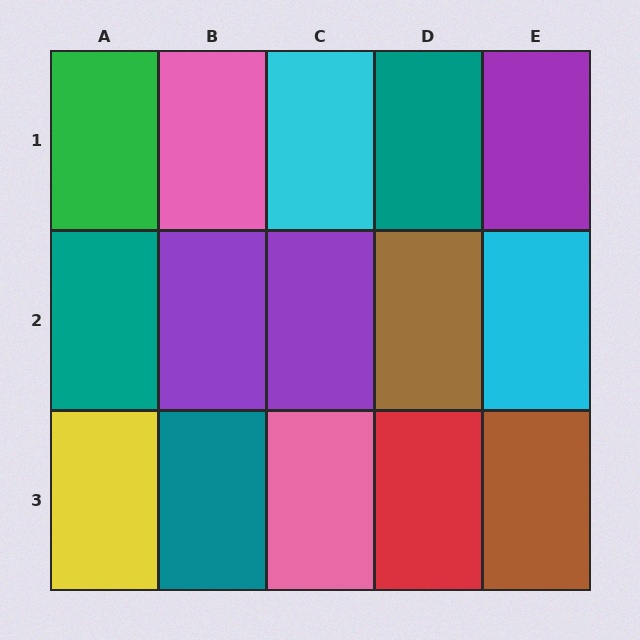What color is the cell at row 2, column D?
Brown.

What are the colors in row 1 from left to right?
Green, pink, cyan, teal, purple.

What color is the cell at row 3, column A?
Yellow.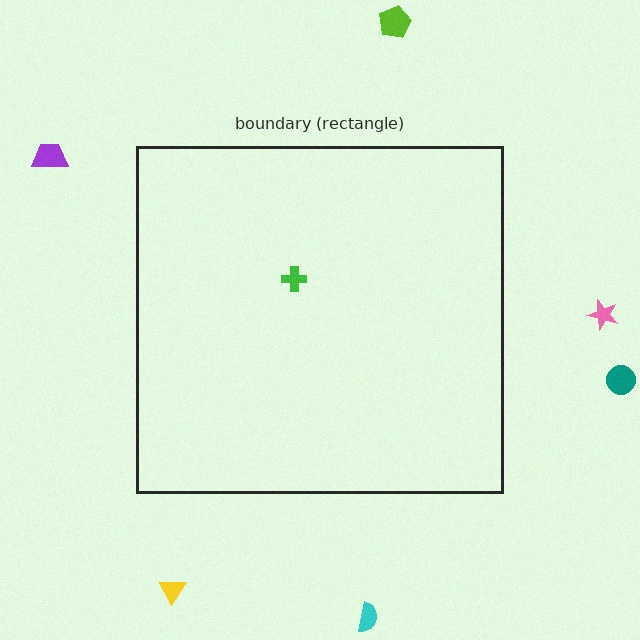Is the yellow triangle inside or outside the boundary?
Outside.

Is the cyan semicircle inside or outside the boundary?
Outside.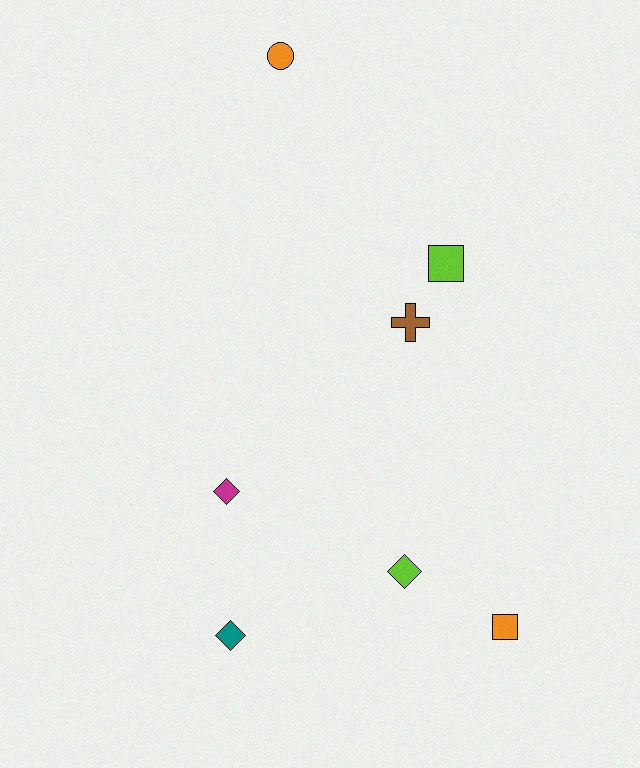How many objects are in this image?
There are 7 objects.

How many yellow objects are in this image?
There are no yellow objects.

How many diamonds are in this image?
There are 3 diamonds.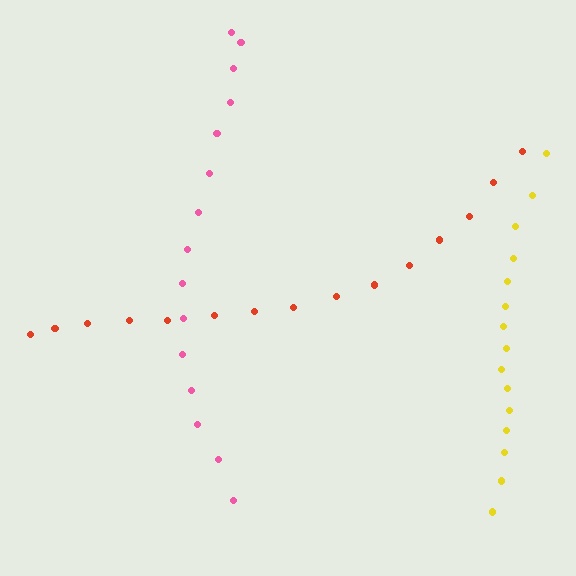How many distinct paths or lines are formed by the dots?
There are 3 distinct paths.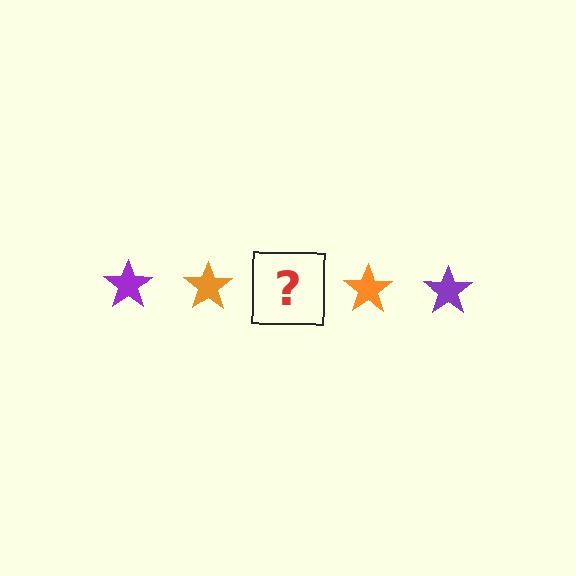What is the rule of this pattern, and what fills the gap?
The rule is that the pattern cycles through purple, orange stars. The gap should be filled with a purple star.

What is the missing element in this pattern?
The missing element is a purple star.